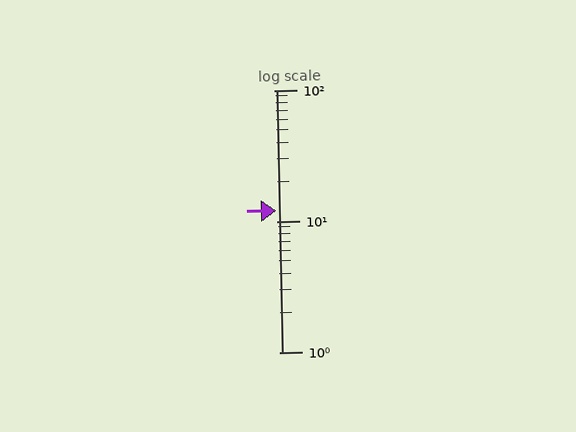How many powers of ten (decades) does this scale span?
The scale spans 2 decades, from 1 to 100.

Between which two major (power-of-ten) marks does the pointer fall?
The pointer is between 10 and 100.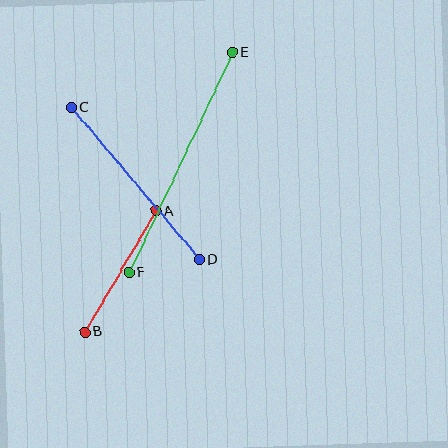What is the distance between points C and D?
The distance is approximately 199 pixels.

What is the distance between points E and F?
The distance is approximately 243 pixels.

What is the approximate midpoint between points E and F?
The midpoint is at approximately (181, 162) pixels.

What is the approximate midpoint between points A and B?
The midpoint is at approximately (120, 272) pixels.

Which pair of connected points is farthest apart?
Points E and F are farthest apart.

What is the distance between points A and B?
The distance is approximately 140 pixels.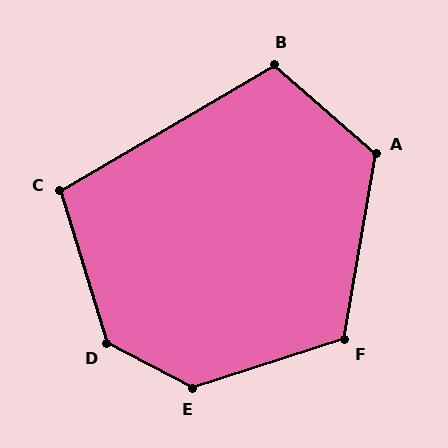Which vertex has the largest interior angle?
D, at approximately 135 degrees.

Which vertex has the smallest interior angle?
C, at approximately 104 degrees.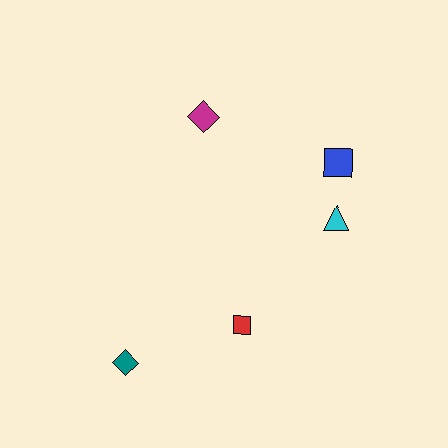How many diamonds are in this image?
There are 2 diamonds.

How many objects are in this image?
There are 5 objects.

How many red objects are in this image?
There is 1 red object.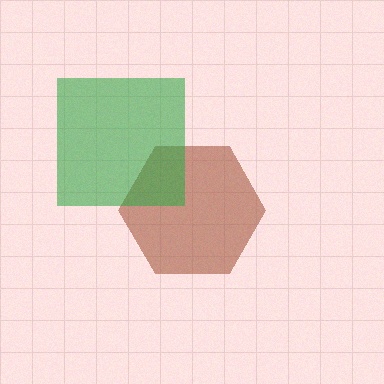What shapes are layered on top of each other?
The layered shapes are: a brown hexagon, a green square.